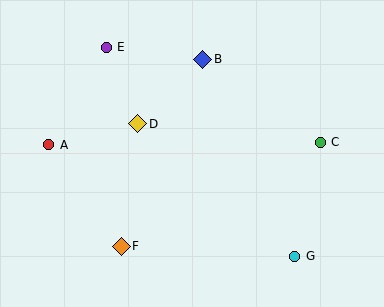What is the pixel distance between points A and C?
The distance between A and C is 271 pixels.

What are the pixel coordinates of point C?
Point C is at (320, 142).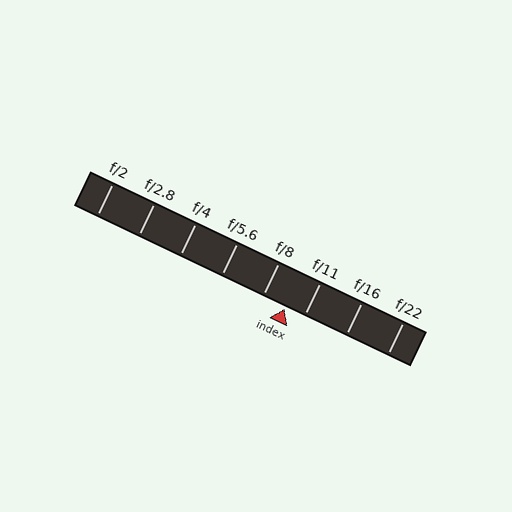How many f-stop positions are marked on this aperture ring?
There are 8 f-stop positions marked.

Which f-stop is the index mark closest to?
The index mark is closest to f/11.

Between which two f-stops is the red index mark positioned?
The index mark is between f/8 and f/11.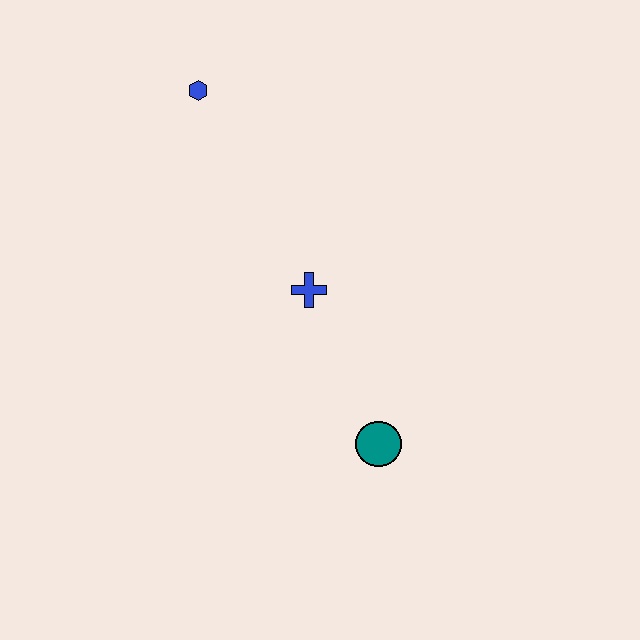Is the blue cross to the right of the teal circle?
No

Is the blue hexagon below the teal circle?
No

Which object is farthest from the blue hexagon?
The teal circle is farthest from the blue hexagon.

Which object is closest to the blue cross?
The teal circle is closest to the blue cross.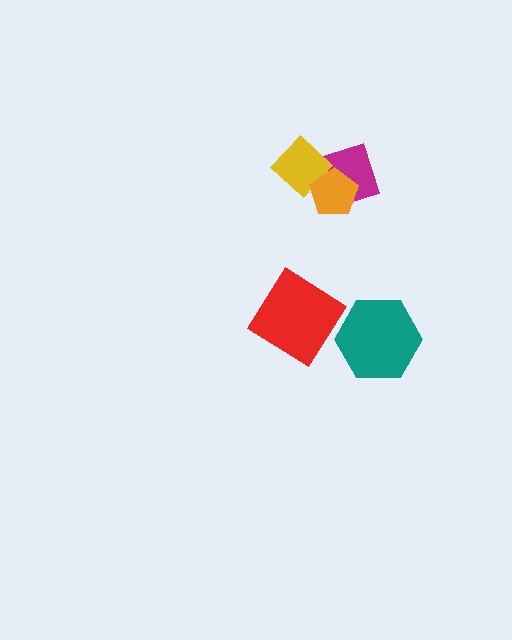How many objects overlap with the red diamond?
0 objects overlap with the red diamond.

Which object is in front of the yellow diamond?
The orange pentagon is in front of the yellow diamond.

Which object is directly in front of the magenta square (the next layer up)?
The yellow diamond is directly in front of the magenta square.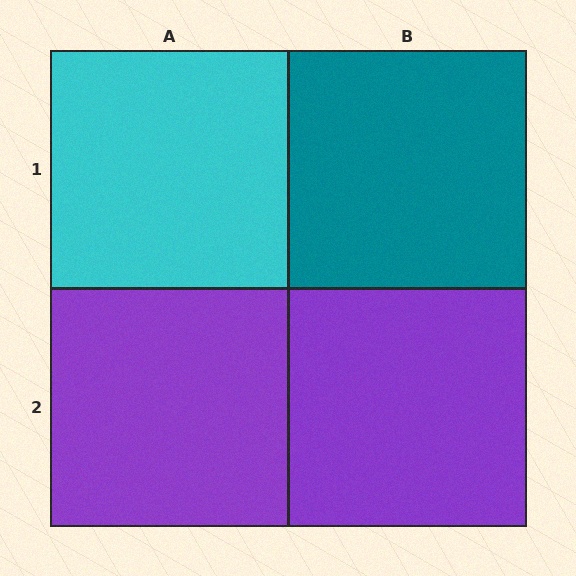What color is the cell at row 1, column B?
Teal.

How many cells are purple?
2 cells are purple.